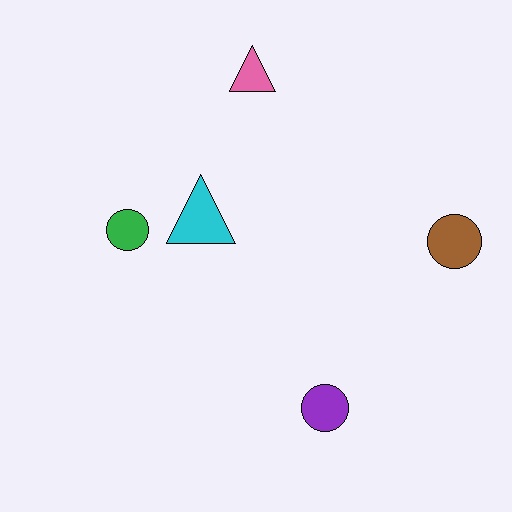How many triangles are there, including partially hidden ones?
There are 2 triangles.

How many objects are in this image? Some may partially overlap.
There are 5 objects.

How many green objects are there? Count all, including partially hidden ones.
There is 1 green object.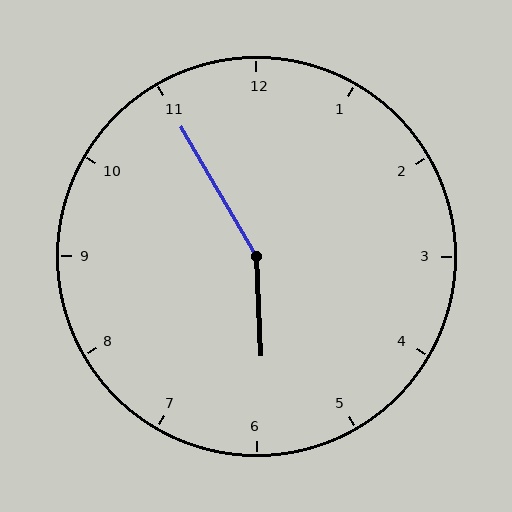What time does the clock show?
5:55.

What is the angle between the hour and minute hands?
Approximately 152 degrees.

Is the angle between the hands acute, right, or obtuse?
It is obtuse.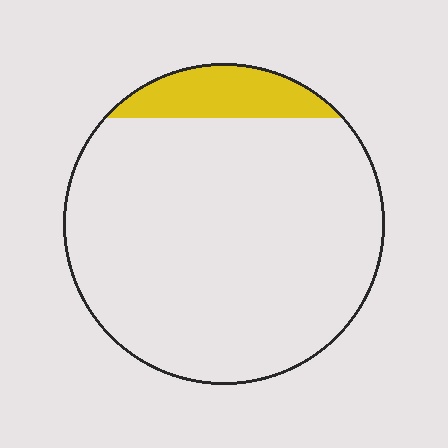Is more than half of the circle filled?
No.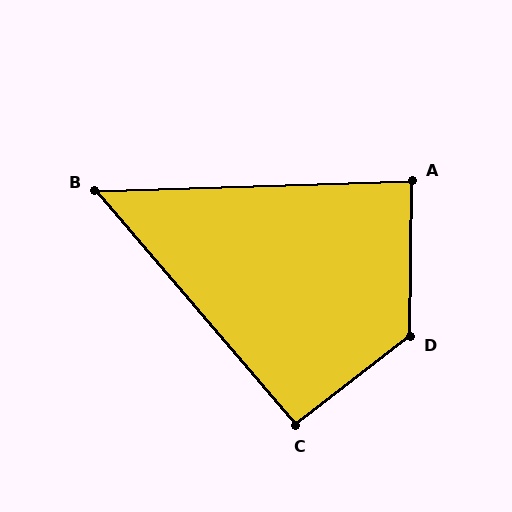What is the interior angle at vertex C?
Approximately 93 degrees (approximately right).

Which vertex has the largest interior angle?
D, at approximately 129 degrees.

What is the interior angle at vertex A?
Approximately 87 degrees (approximately right).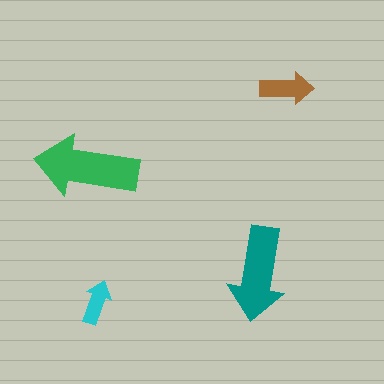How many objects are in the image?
There are 4 objects in the image.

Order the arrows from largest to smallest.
the green one, the teal one, the brown one, the cyan one.